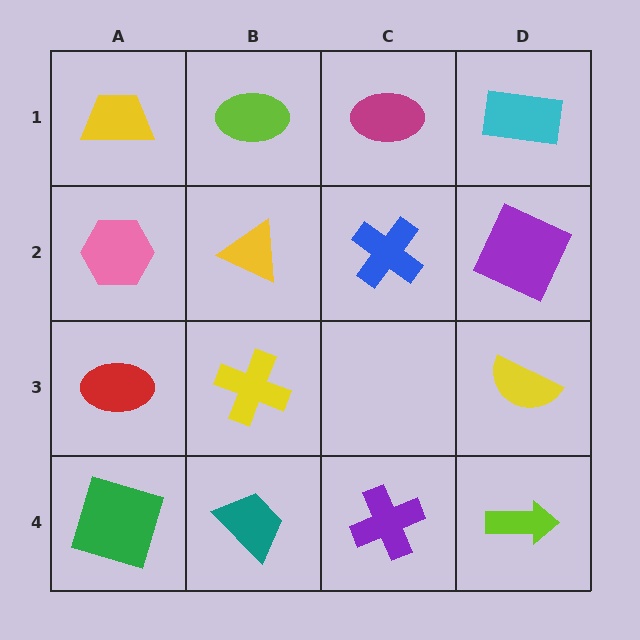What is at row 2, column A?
A pink hexagon.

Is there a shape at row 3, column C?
No, that cell is empty.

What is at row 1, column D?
A cyan rectangle.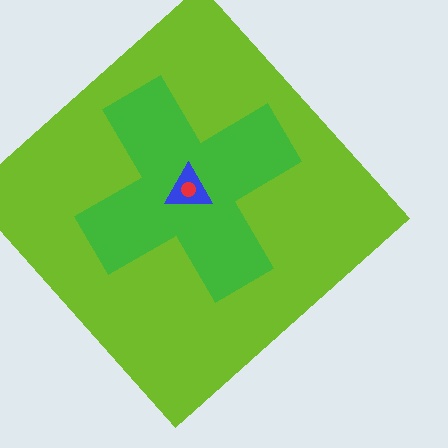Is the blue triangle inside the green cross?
Yes.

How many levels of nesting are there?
4.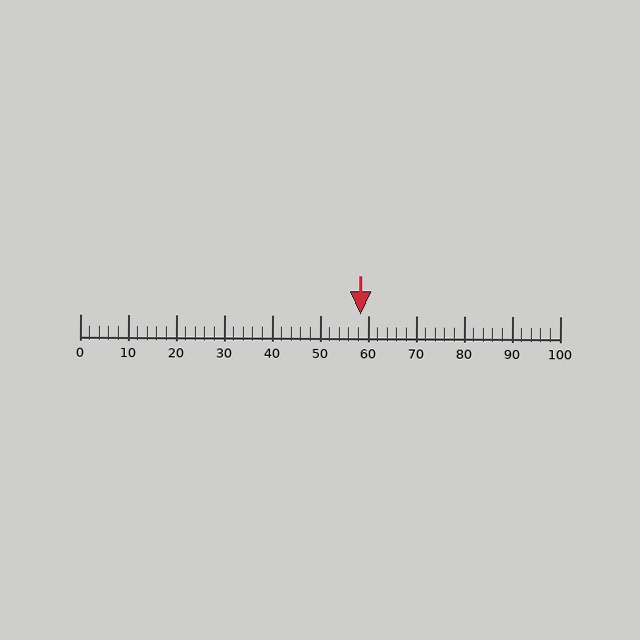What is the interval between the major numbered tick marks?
The major tick marks are spaced 10 units apart.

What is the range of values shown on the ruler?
The ruler shows values from 0 to 100.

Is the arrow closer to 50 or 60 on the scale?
The arrow is closer to 60.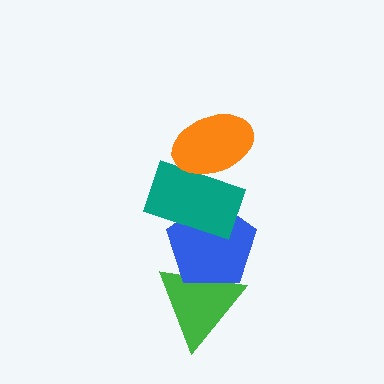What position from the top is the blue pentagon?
The blue pentagon is 3rd from the top.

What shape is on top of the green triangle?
The blue pentagon is on top of the green triangle.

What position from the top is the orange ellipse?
The orange ellipse is 1st from the top.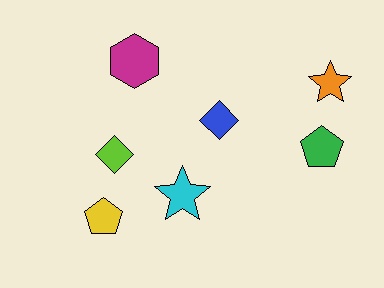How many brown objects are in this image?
There are no brown objects.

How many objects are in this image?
There are 7 objects.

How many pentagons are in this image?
There are 2 pentagons.